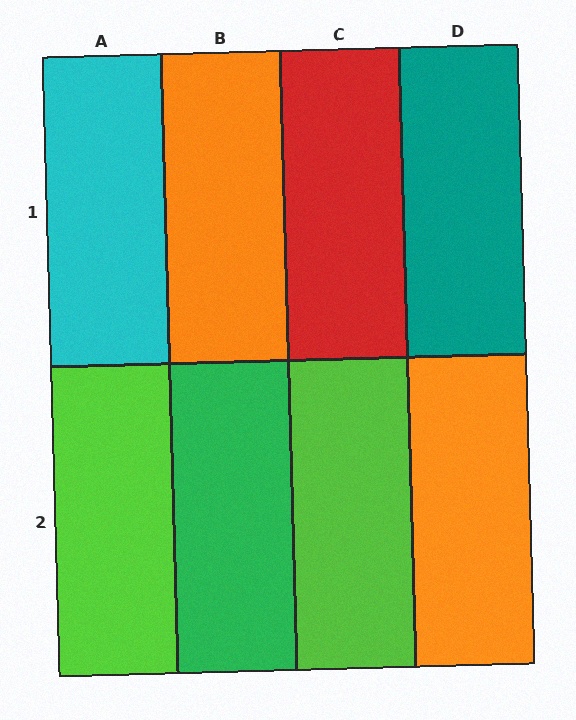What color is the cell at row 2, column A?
Lime.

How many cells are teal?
1 cell is teal.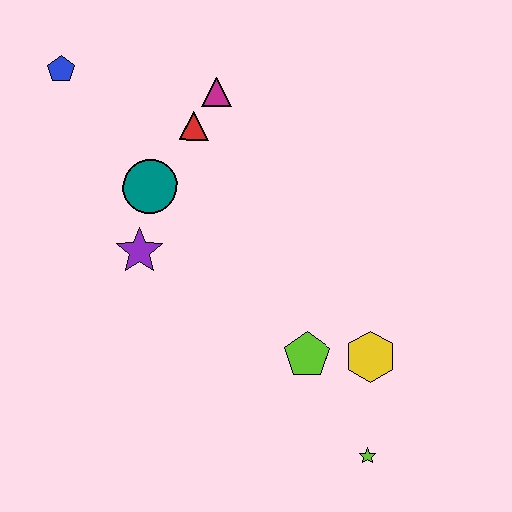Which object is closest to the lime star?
The yellow hexagon is closest to the lime star.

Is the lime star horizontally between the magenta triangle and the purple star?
No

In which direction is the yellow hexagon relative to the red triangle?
The yellow hexagon is below the red triangle.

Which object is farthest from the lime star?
The blue pentagon is farthest from the lime star.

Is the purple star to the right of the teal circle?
No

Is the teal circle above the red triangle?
No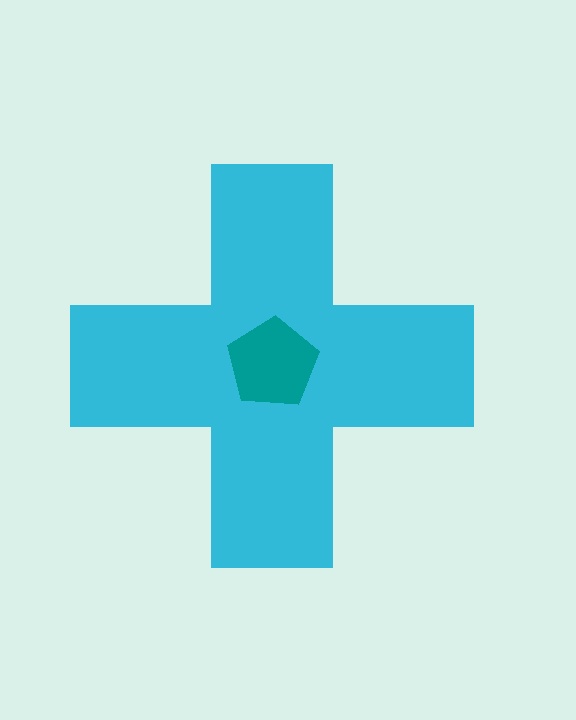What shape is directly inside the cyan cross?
The teal pentagon.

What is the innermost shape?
The teal pentagon.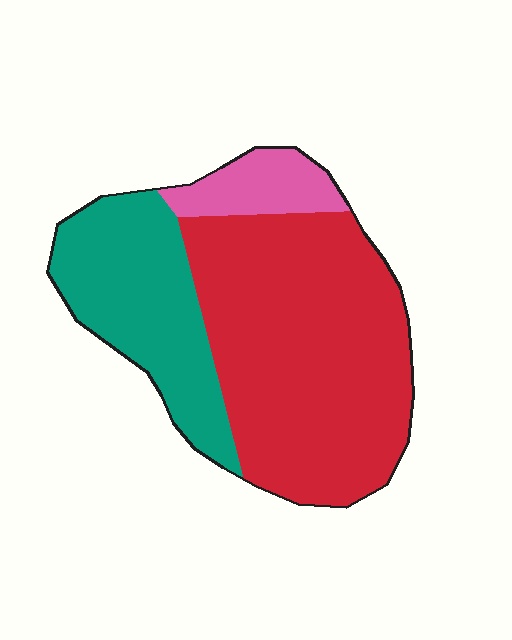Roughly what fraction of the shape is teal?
Teal covers 30% of the shape.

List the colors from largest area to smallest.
From largest to smallest: red, teal, pink.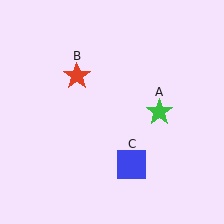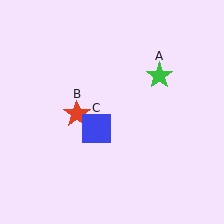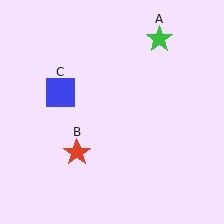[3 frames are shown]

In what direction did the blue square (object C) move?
The blue square (object C) moved up and to the left.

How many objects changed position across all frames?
3 objects changed position: green star (object A), red star (object B), blue square (object C).